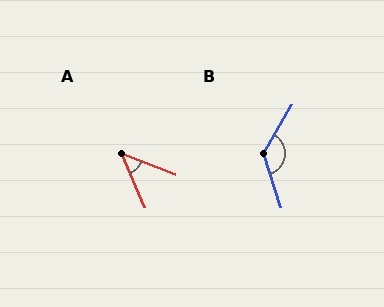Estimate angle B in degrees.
Approximately 132 degrees.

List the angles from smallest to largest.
A (45°), B (132°).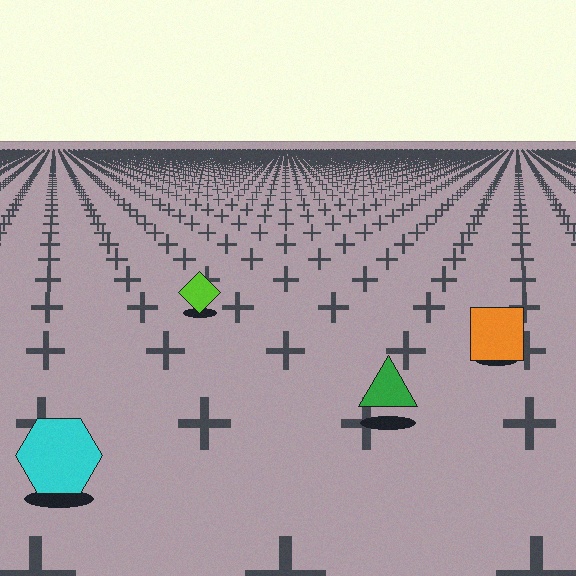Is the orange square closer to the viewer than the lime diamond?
Yes. The orange square is closer — you can tell from the texture gradient: the ground texture is coarser near it.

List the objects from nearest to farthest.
From nearest to farthest: the cyan hexagon, the green triangle, the orange square, the lime diamond.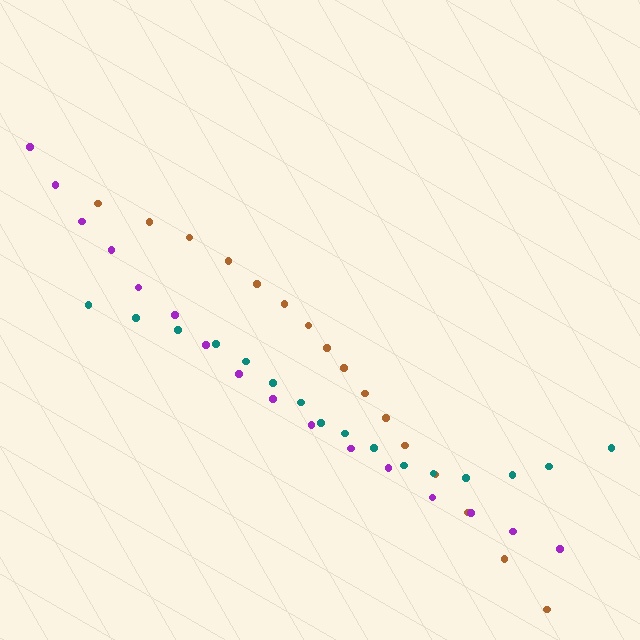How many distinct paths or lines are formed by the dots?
There are 3 distinct paths.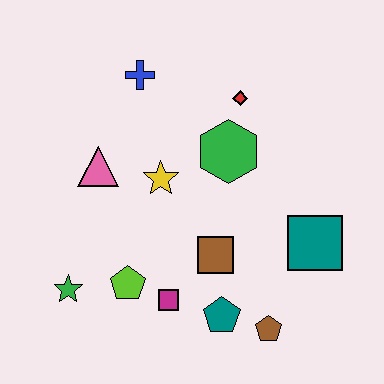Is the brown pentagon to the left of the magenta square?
No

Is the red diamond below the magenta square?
No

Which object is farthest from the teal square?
The green star is farthest from the teal square.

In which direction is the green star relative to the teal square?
The green star is to the left of the teal square.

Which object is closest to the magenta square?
The lime pentagon is closest to the magenta square.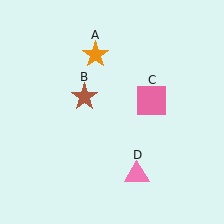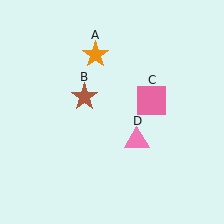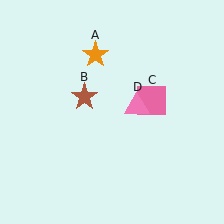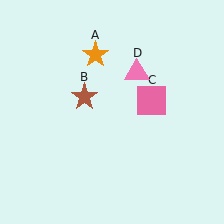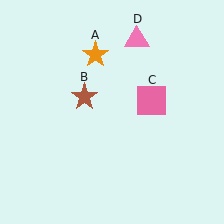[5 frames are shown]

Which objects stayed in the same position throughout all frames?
Orange star (object A) and brown star (object B) and pink square (object C) remained stationary.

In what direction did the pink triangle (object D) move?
The pink triangle (object D) moved up.